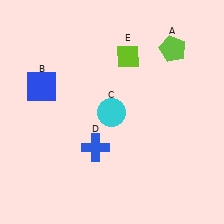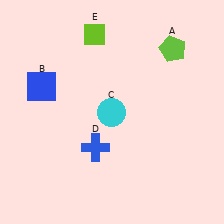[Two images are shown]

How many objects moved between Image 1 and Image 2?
1 object moved between the two images.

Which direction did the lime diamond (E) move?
The lime diamond (E) moved left.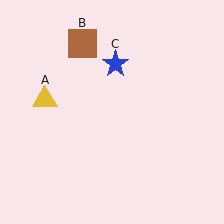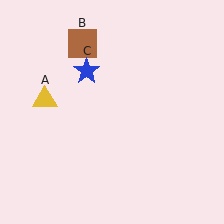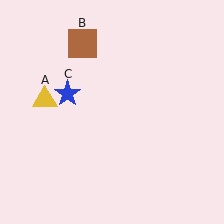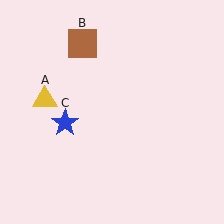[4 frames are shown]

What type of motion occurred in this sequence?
The blue star (object C) rotated counterclockwise around the center of the scene.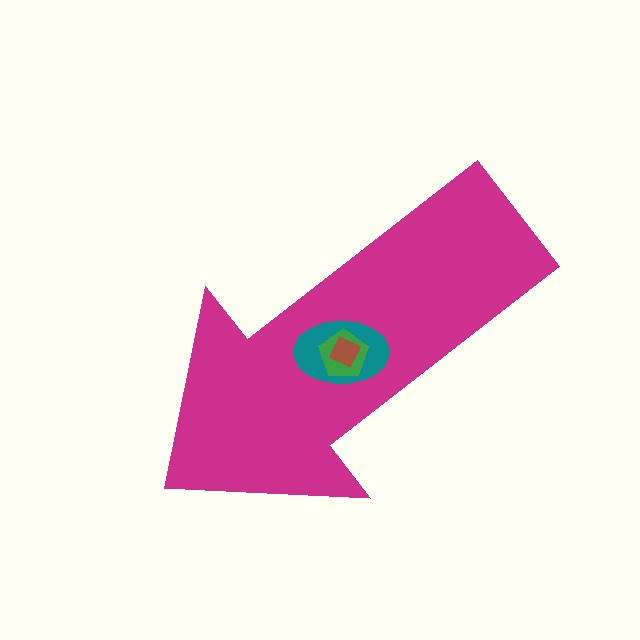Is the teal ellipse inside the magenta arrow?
Yes.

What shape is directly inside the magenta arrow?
The teal ellipse.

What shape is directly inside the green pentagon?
The brown diamond.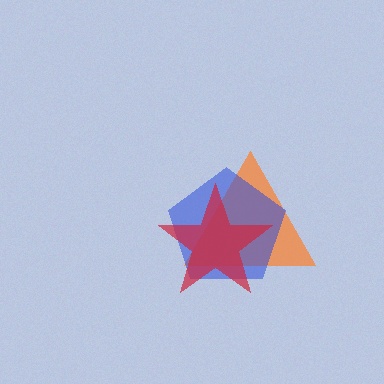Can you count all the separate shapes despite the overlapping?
Yes, there are 3 separate shapes.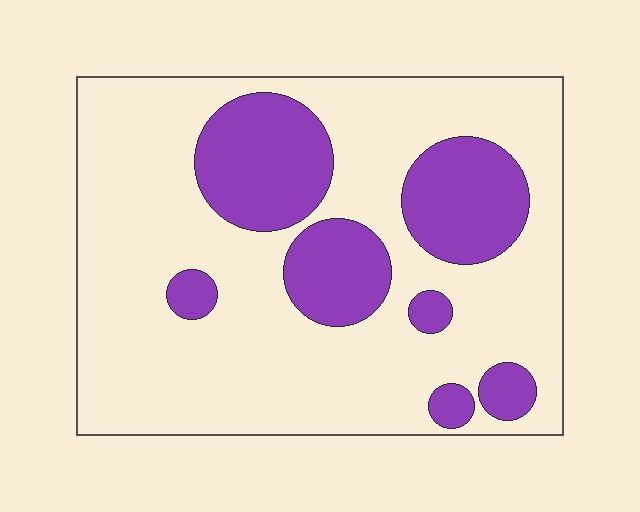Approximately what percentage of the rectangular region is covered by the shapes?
Approximately 25%.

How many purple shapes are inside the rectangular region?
7.